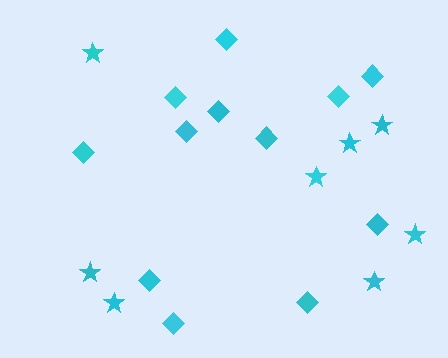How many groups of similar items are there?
There are 2 groups: one group of stars (8) and one group of diamonds (12).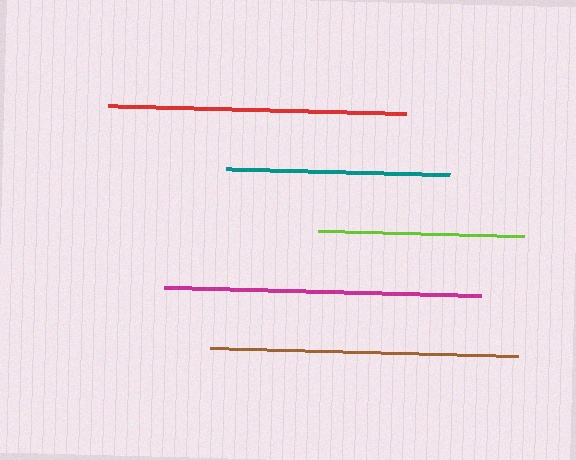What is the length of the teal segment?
The teal segment is approximately 224 pixels long.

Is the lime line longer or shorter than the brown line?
The brown line is longer than the lime line.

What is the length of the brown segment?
The brown segment is approximately 308 pixels long.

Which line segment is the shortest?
The lime line is the shortest at approximately 205 pixels.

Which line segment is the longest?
The magenta line is the longest at approximately 317 pixels.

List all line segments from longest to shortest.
From longest to shortest: magenta, brown, red, teal, lime.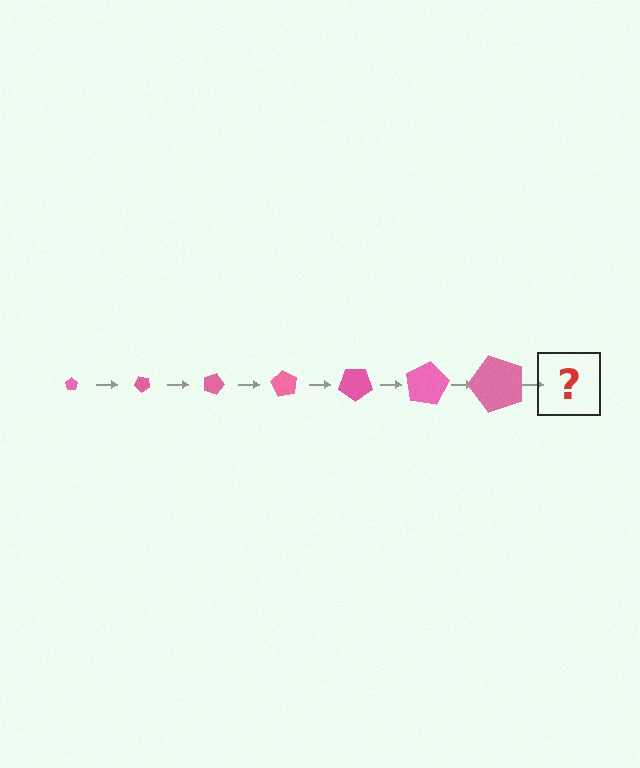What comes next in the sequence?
The next element should be a pentagon, larger than the previous one and rotated 315 degrees from the start.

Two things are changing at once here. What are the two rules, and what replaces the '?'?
The two rules are that the pentagon grows larger each step and it rotates 45 degrees each step. The '?' should be a pentagon, larger than the previous one and rotated 315 degrees from the start.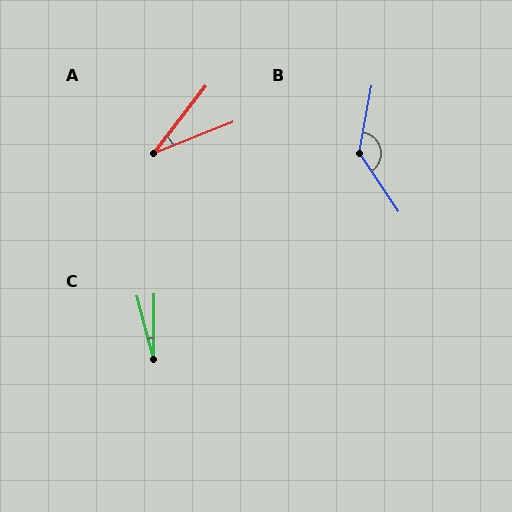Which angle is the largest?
B, at approximately 136 degrees.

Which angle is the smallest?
C, at approximately 15 degrees.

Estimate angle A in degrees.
Approximately 31 degrees.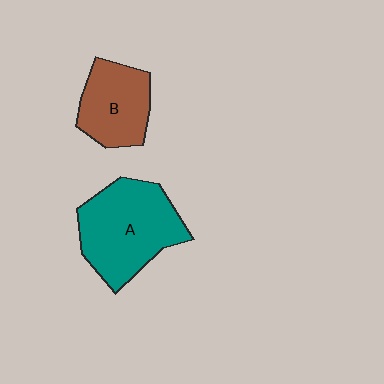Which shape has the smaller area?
Shape B (brown).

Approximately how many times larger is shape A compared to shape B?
Approximately 1.5 times.